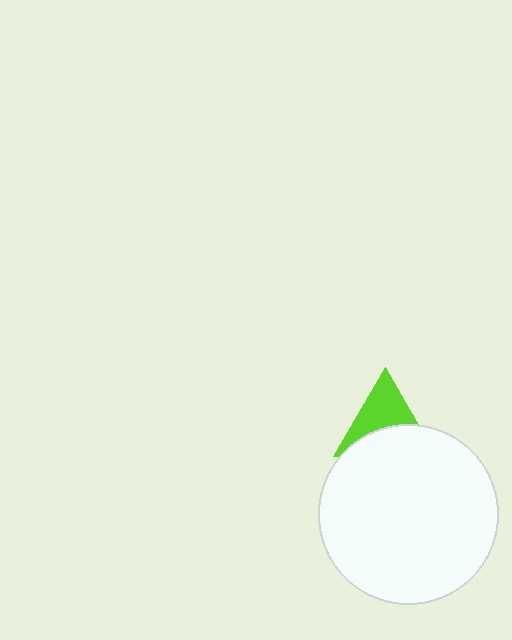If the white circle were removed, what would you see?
You would see the complete lime triangle.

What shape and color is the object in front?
The object in front is a white circle.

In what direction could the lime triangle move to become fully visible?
The lime triangle could move up. That would shift it out from behind the white circle entirely.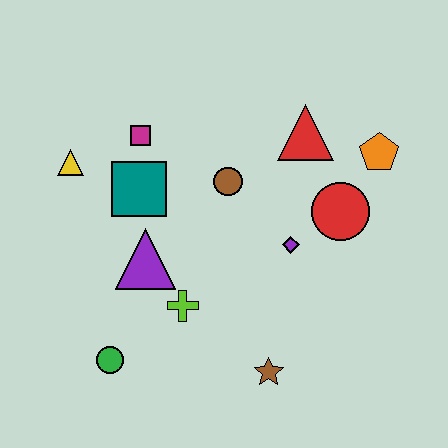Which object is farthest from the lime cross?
The orange pentagon is farthest from the lime cross.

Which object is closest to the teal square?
The magenta square is closest to the teal square.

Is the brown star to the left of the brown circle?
No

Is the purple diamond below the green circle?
No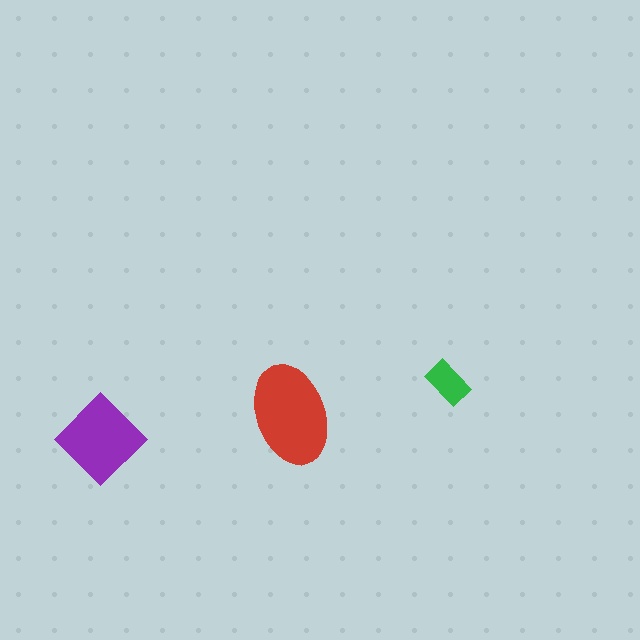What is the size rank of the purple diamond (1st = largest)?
2nd.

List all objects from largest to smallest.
The red ellipse, the purple diamond, the green rectangle.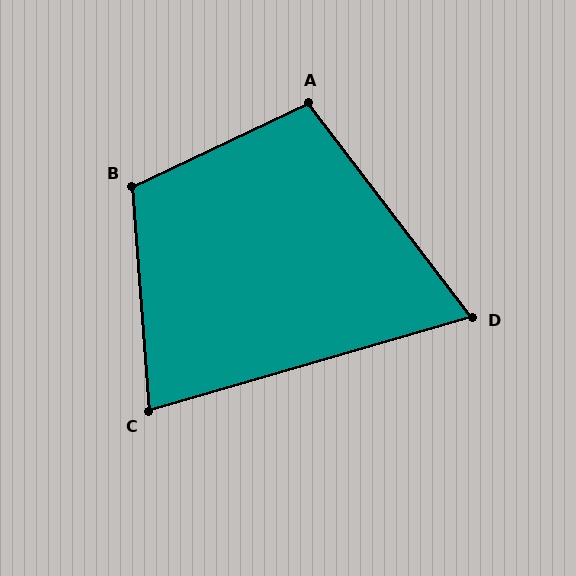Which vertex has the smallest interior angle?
D, at approximately 69 degrees.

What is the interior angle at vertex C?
Approximately 78 degrees (acute).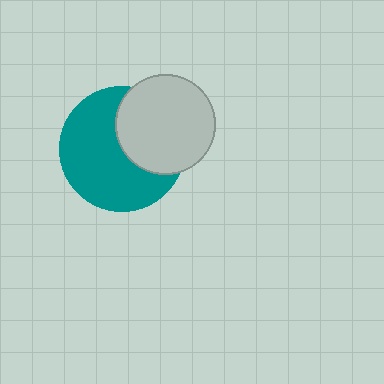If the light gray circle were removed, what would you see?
You would see the complete teal circle.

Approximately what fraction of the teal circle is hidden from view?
Roughly 37% of the teal circle is hidden behind the light gray circle.